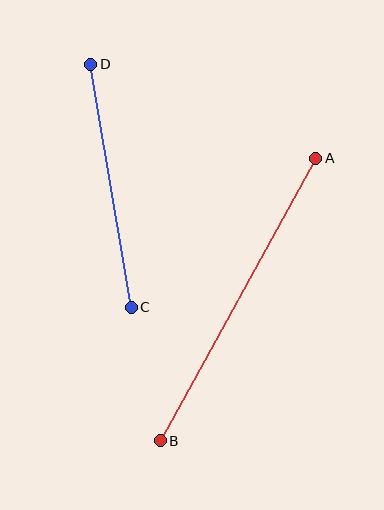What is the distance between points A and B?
The distance is approximately 323 pixels.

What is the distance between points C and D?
The distance is approximately 246 pixels.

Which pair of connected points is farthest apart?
Points A and B are farthest apart.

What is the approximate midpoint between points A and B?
The midpoint is at approximately (238, 299) pixels.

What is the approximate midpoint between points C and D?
The midpoint is at approximately (111, 186) pixels.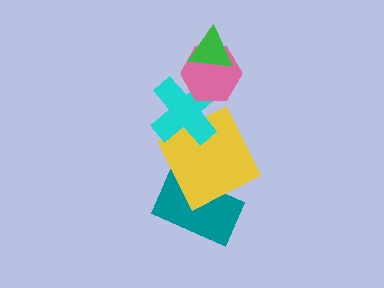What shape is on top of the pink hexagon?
The green triangle is on top of the pink hexagon.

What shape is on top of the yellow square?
The cyan cross is on top of the yellow square.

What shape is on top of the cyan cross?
The pink hexagon is on top of the cyan cross.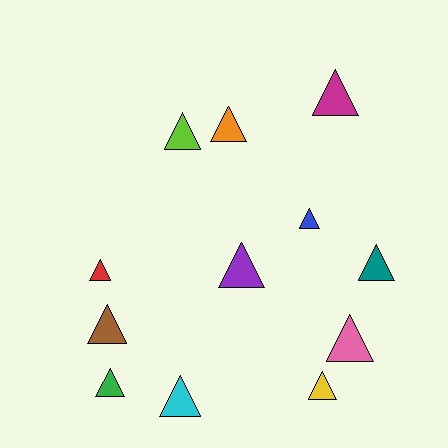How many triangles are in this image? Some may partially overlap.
There are 12 triangles.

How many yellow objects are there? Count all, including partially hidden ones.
There is 1 yellow object.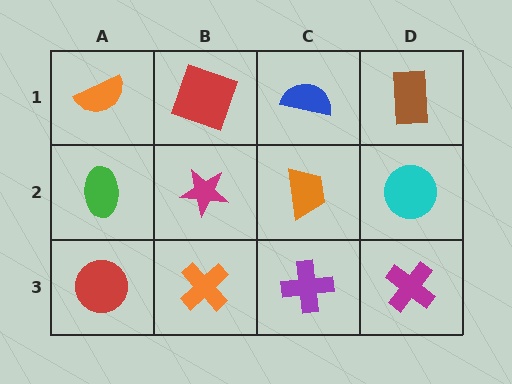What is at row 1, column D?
A brown rectangle.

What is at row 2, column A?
A green ellipse.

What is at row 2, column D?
A cyan circle.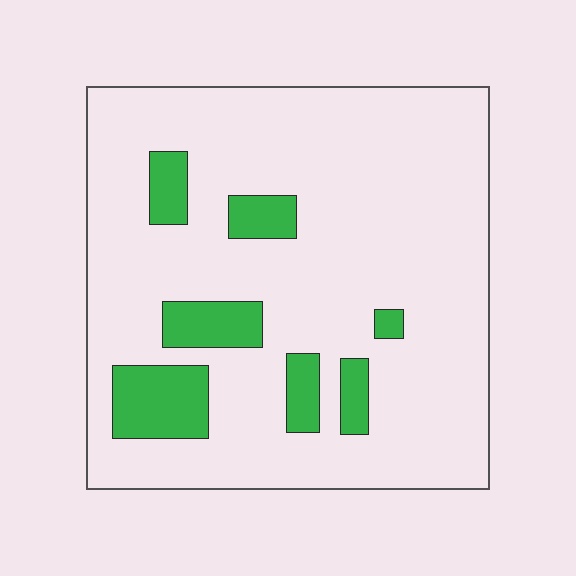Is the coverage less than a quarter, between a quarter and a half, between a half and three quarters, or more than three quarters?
Less than a quarter.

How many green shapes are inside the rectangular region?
7.